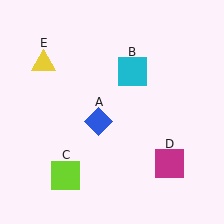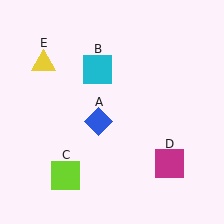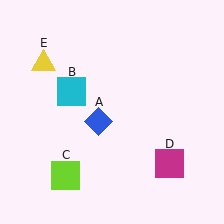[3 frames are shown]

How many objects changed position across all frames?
1 object changed position: cyan square (object B).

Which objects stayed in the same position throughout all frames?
Blue diamond (object A) and lime square (object C) and magenta square (object D) and yellow triangle (object E) remained stationary.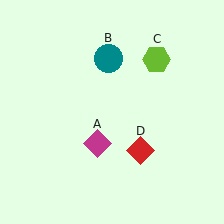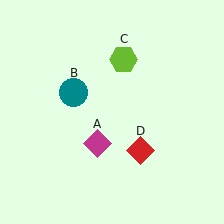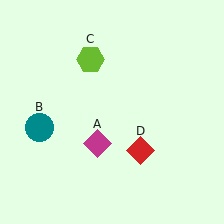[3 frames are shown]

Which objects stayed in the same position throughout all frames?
Magenta diamond (object A) and red diamond (object D) remained stationary.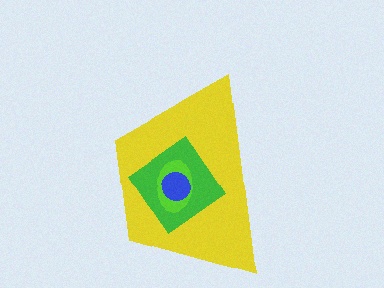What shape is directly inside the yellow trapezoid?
The green diamond.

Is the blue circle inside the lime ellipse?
Yes.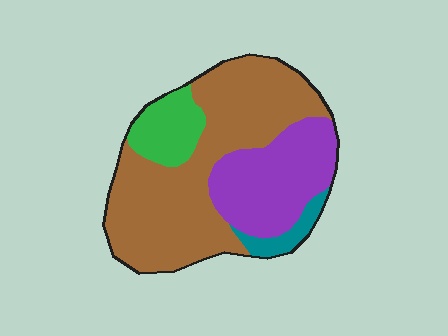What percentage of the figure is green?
Green takes up less than a sixth of the figure.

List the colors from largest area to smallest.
From largest to smallest: brown, purple, green, teal.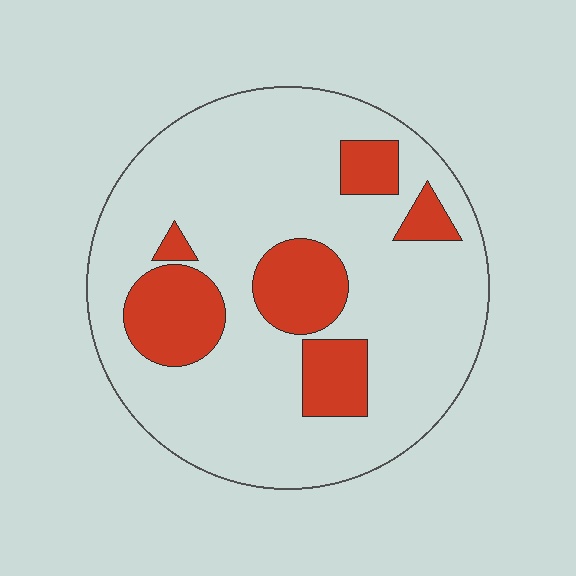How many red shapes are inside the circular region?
6.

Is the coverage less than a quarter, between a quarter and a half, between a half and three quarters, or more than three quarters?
Less than a quarter.